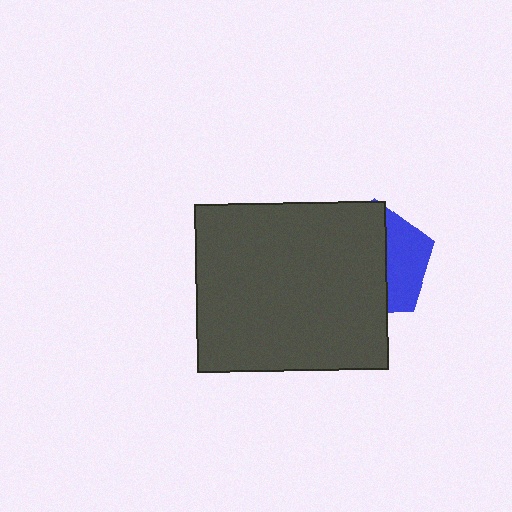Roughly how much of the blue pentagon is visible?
A small part of it is visible (roughly 36%).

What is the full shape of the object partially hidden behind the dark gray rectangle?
The partially hidden object is a blue pentagon.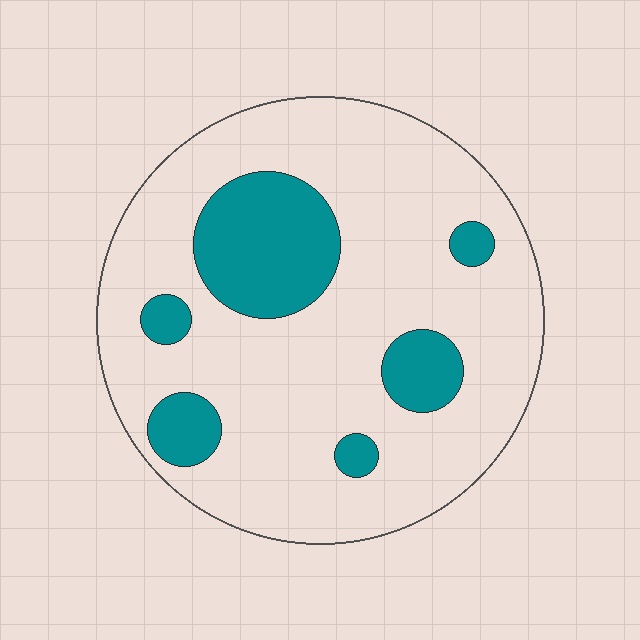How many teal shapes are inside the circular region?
6.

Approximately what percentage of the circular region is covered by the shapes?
Approximately 20%.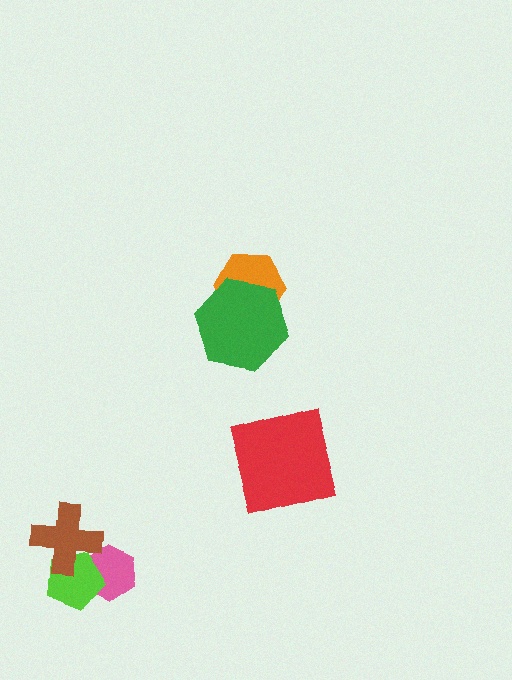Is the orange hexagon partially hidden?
Yes, it is partially covered by another shape.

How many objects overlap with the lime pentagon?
2 objects overlap with the lime pentagon.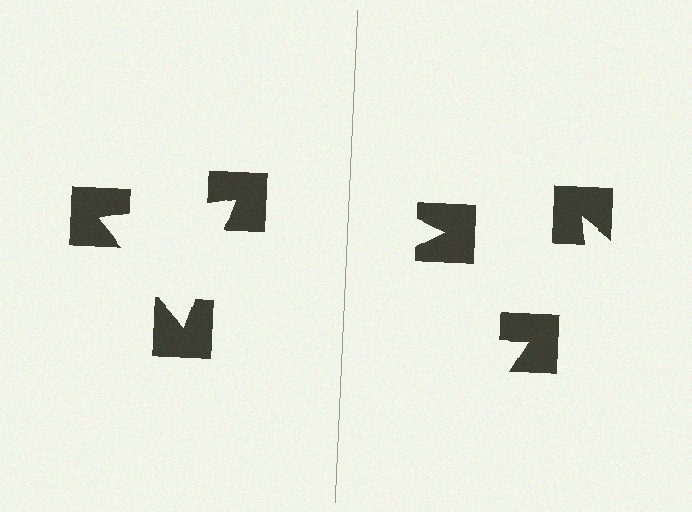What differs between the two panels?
The notched squares are positioned identically on both sides; only the wedge orientations differ. On the left they align to a triangle; on the right they are misaligned.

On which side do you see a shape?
An illusory triangle appears on the left side. On the right side the wedge cuts are rotated, so no coherent shape forms.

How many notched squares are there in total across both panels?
6 — 3 on each side.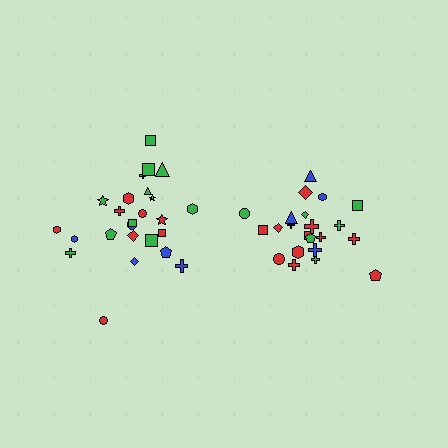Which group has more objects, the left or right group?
The left group.